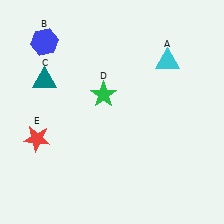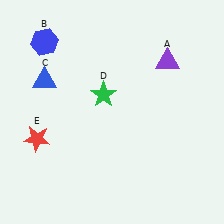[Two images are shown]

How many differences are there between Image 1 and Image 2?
There are 2 differences between the two images.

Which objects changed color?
A changed from cyan to purple. C changed from teal to blue.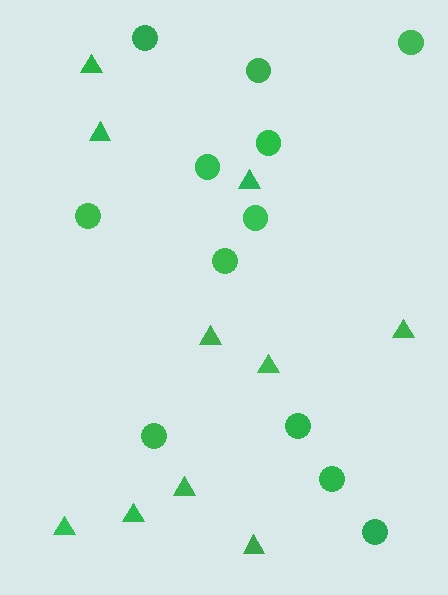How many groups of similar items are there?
There are 2 groups: one group of circles (12) and one group of triangles (10).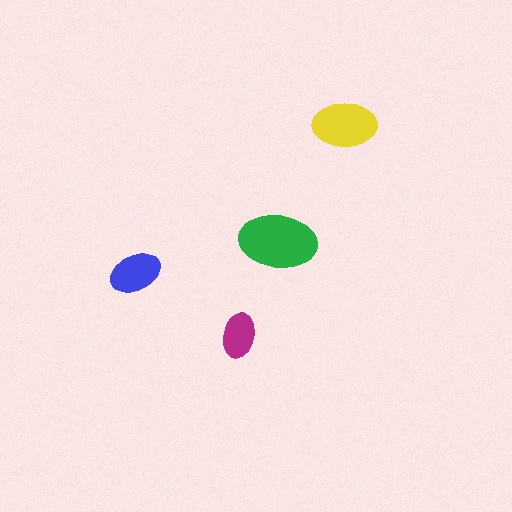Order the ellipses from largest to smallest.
the green one, the yellow one, the blue one, the magenta one.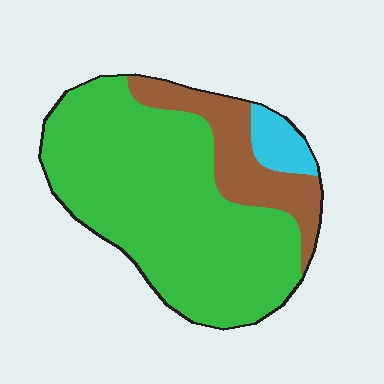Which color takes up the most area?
Green, at roughly 75%.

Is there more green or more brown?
Green.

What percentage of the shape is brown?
Brown covers roughly 20% of the shape.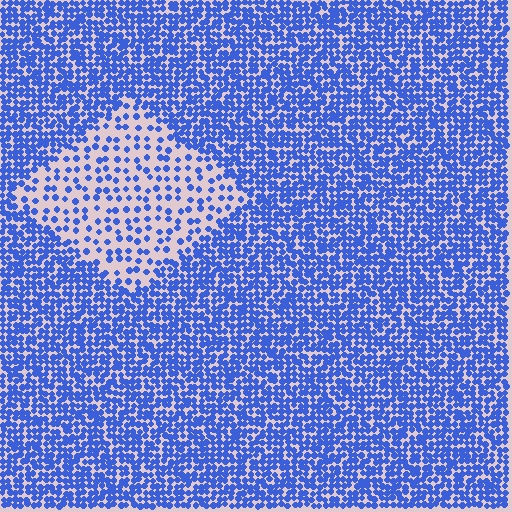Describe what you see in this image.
The image contains small blue elements arranged at two different densities. A diamond-shaped region is visible where the elements are less densely packed than the surrounding area.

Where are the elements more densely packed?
The elements are more densely packed outside the diamond boundary.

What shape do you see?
I see a diamond.